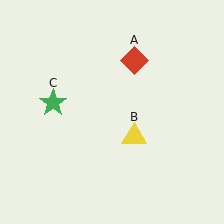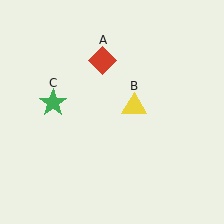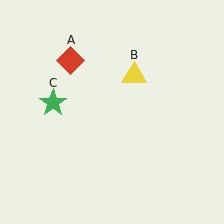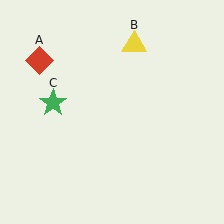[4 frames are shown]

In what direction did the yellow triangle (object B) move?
The yellow triangle (object B) moved up.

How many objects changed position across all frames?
2 objects changed position: red diamond (object A), yellow triangle (object B).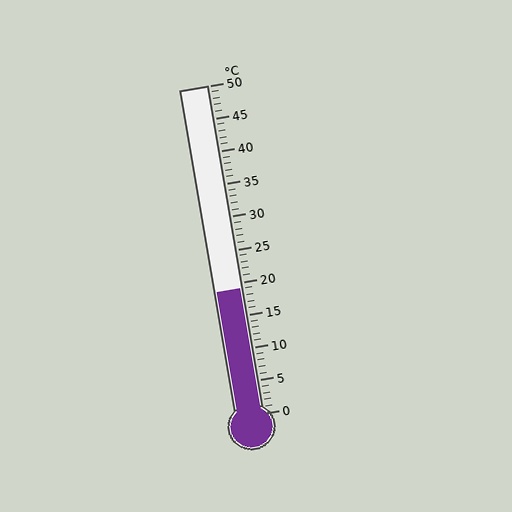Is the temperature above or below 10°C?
The temperature is above 10°C.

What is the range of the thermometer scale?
The thermometer scale ranges from 0°C to 50°C.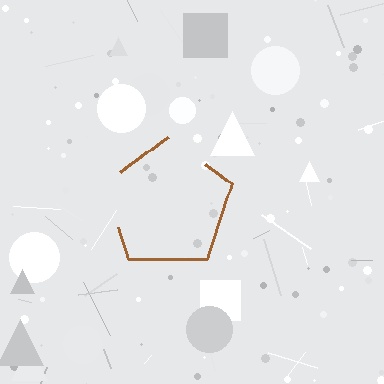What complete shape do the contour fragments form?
The contour fragments form a pentagon.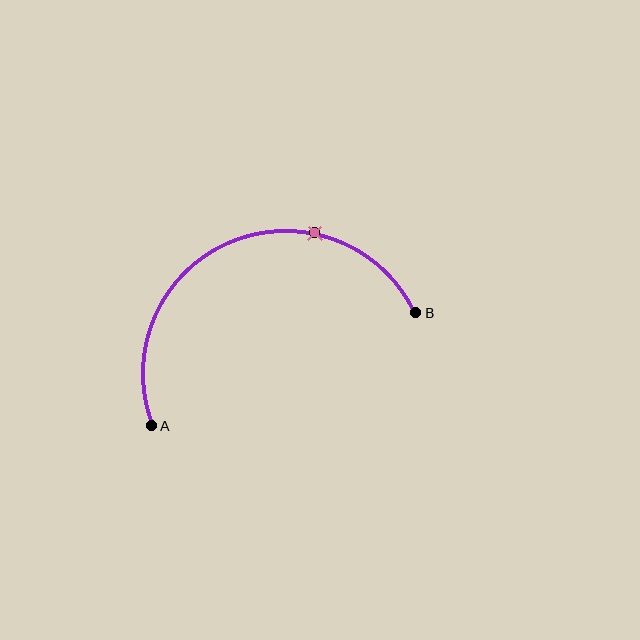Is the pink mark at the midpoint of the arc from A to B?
No. The pink mark lies on the arc but is closer to endpoint B. The arc midpoint would be at the point on the curve equidistant along the arc from both A and B.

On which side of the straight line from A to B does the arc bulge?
The arc bulges above the straight line connecting A and B.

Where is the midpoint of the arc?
The arc midpoint is the point on the curve farthest from the straight line joining A and B. It sits above that line.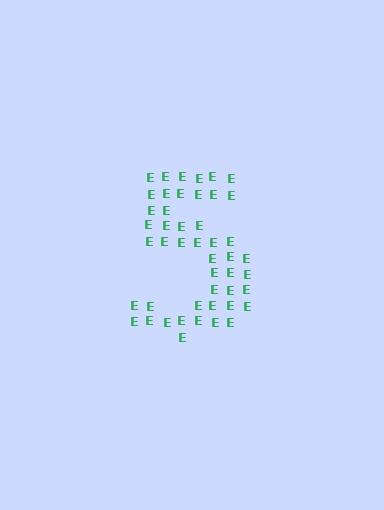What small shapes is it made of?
It is made of small letter E's.